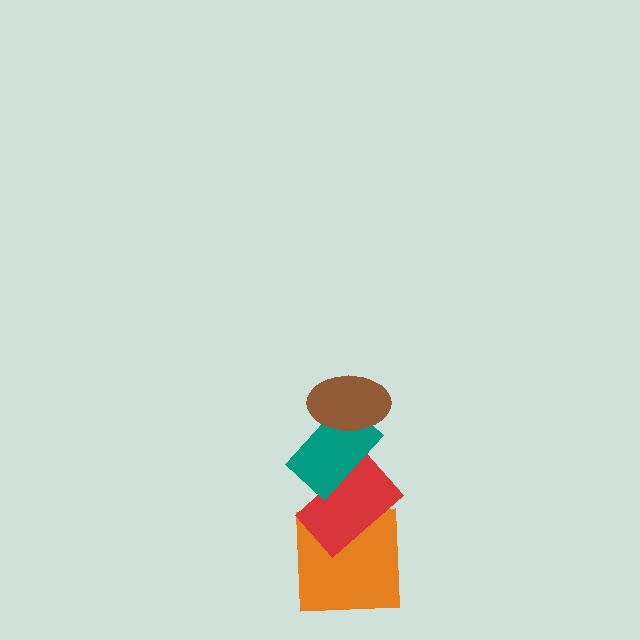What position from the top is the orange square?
The orange square is 4th from the top.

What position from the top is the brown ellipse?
The brown ellipse is 1st from the top.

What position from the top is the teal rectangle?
The teal rectangle is 2nd from the top.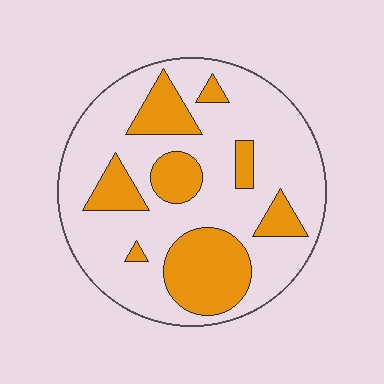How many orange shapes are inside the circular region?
8.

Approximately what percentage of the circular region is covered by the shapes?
Approximately 30%.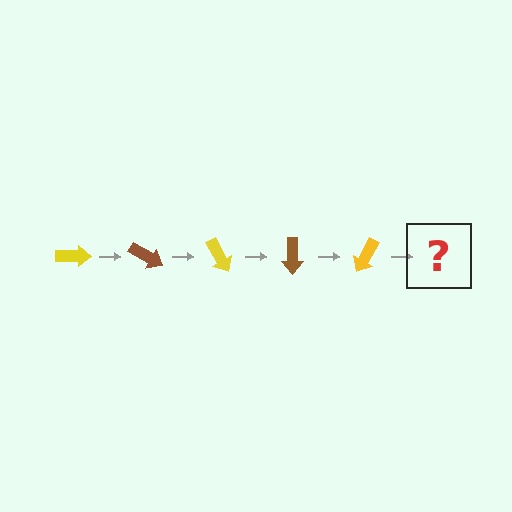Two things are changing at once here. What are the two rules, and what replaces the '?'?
The two rules are that it rotates 30 degrees each step and the color cycles through yellow and brown. The '?' should be a brown arrow, rotated 150 degrees from the start.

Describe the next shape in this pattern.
It should be a brown arrow, rotated 150 degrees from the start.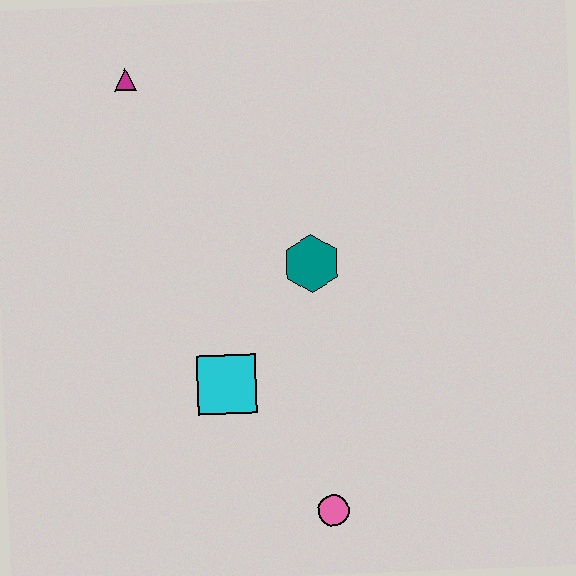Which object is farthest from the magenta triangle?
The pink circle is farthest from the magenta triangle.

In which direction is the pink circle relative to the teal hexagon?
The pink circle is below the teal hexagon.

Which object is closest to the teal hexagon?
The cyan square is closest to the teal hexagon.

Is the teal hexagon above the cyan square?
Yes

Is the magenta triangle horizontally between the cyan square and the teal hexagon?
No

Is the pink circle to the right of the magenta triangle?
Yes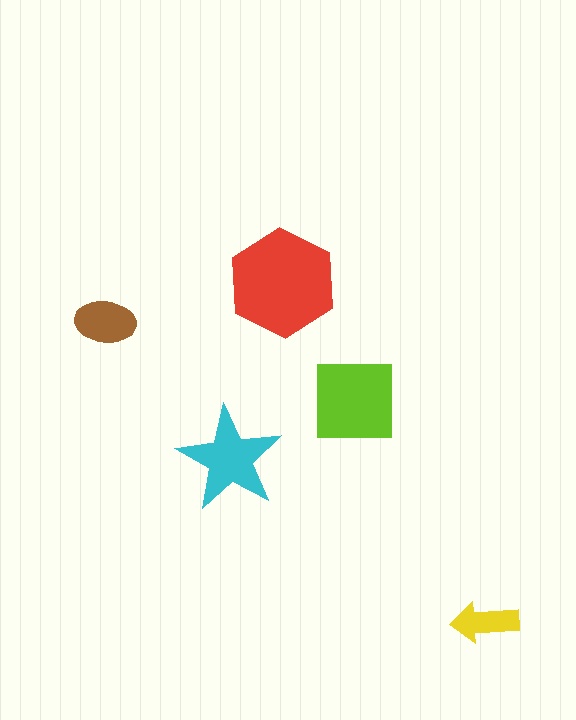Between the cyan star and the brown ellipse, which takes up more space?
The cyan star.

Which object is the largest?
The red hexagon.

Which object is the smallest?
The yellow arrow.